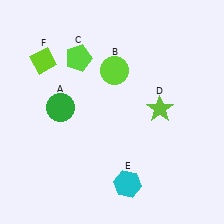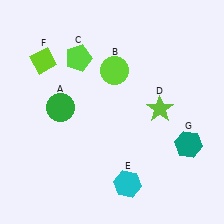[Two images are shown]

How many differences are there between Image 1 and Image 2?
There is 1 difference between the two images.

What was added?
A teal hexagon (G) was added in Image 2.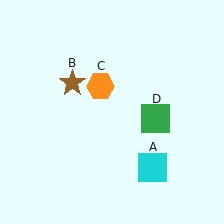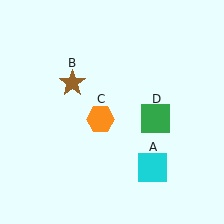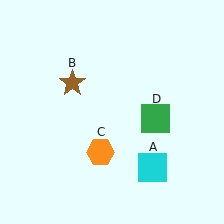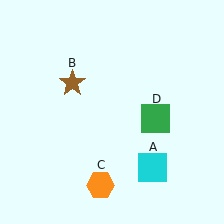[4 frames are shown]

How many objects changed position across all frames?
1 object changed position: orange hexagon (object C).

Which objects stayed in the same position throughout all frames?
Cyan square (object A) and brown star (object B) and green square (object D) remained stationary.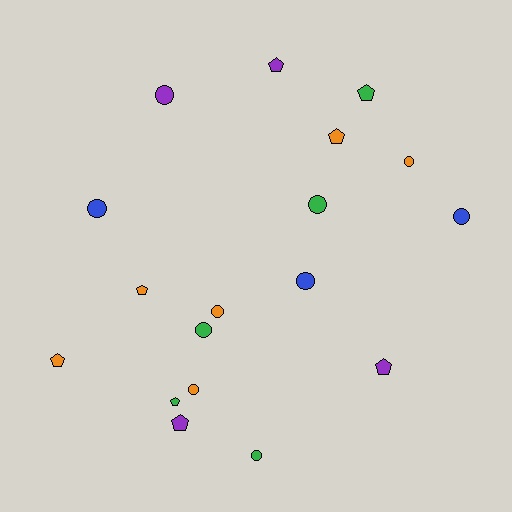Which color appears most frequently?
Orange, with 6 objects.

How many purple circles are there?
There is 1 purple circle.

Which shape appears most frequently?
Circle, with 10 objects.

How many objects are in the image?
There are 18 objects.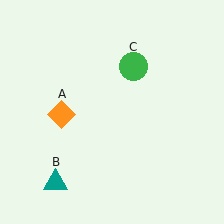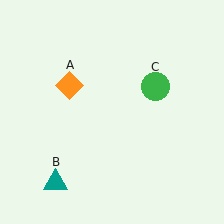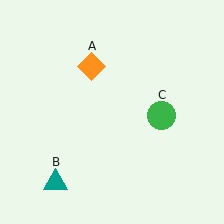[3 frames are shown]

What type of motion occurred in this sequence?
The orange diamond (object A), green circle (object C) rotated clockwise around the center of the scene.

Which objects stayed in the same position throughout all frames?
Teal triangle (object B) remained stationary.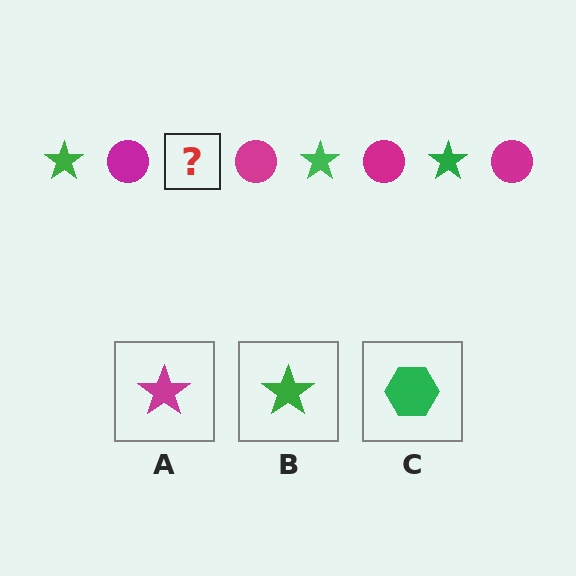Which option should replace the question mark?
Option B.